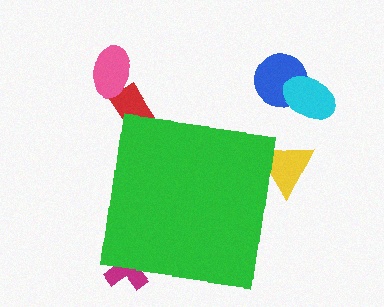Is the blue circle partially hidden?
No, the blue circle is fully visible.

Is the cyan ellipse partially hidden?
No, the cyan ellipse is fully visible.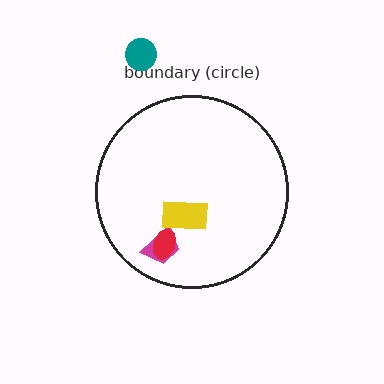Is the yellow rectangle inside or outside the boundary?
Inside.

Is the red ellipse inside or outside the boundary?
Inside.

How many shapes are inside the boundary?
3 inside, 1 outside.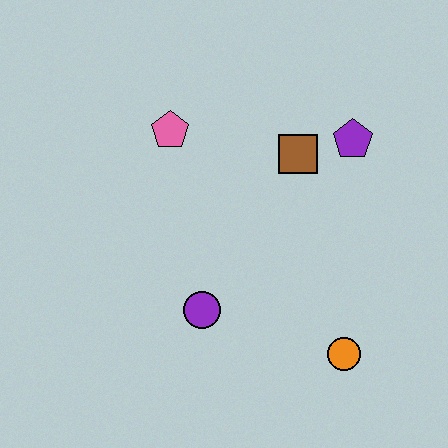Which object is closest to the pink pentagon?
The brown square is closest to the pink pentagon.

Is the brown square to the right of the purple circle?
Yes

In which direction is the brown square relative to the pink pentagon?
The brown square is to the right of the pink pentagon.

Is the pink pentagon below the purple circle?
No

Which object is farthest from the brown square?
The orange circle is farthest from the brown square.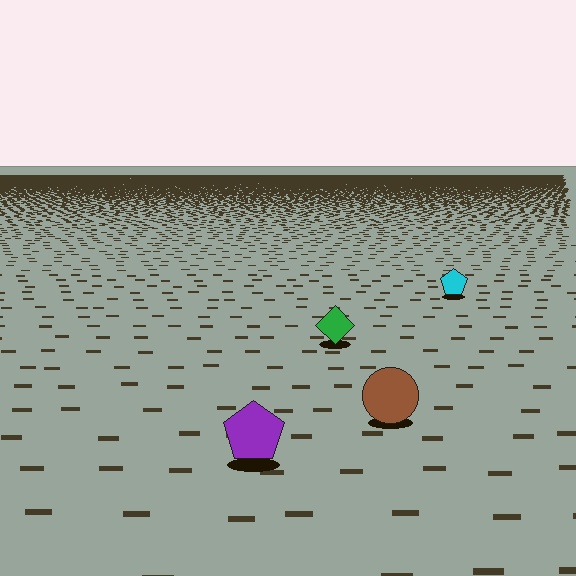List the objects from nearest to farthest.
From nearest to farthest: the purple pentagon, the brown circle, the green diamond, the cyan pentagon.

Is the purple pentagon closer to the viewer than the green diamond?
Yes. The purple pentagon is closer — you can tell from the texture gradient: the ground texture is coarser near it.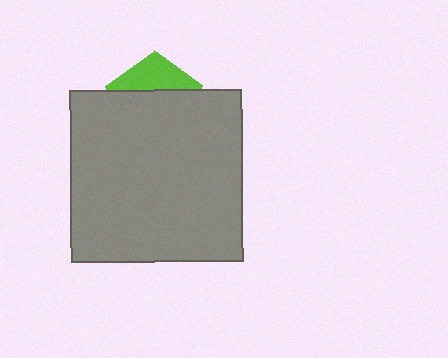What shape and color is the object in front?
The object in front is a gray square.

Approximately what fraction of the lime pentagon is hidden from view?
Roughly 66% of the lime pentagon is hidden behind the gray square.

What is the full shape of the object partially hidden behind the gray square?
The partially hidden object is a lime pentagon.